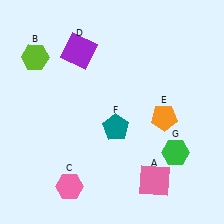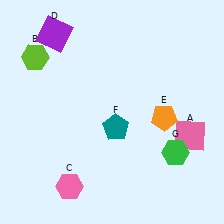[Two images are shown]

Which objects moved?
The objects that moved are: the pink square (A), the purple square (D).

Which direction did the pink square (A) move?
The pink square (A) moved up.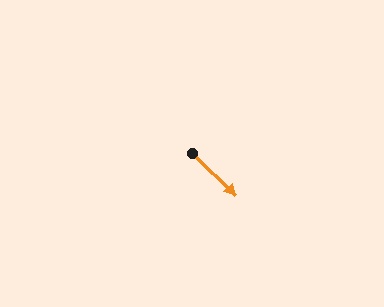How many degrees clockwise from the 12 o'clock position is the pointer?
Approximately 133 degrees.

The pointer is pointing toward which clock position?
Roughly 4 o'clock.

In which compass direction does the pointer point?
Southeast.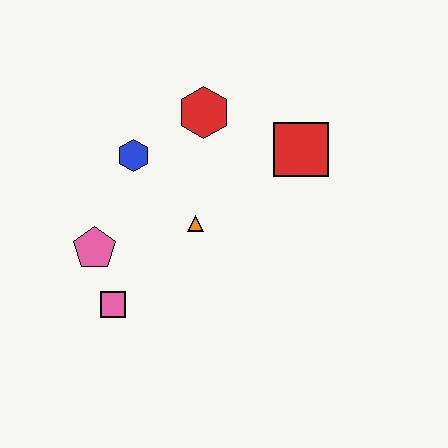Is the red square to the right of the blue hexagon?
Yes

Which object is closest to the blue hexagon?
The red hexagon is closest to the blue hexagon.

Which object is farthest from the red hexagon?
The pink square is farthest from the red hexagon.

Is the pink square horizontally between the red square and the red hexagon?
No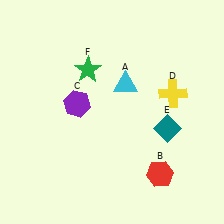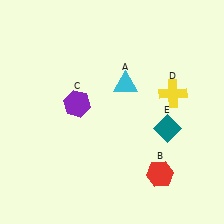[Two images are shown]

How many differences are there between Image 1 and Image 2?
There is 1 difference between the two images.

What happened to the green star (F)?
The green star (F) was removed in Image 2. It was in the top-left area of Image 1.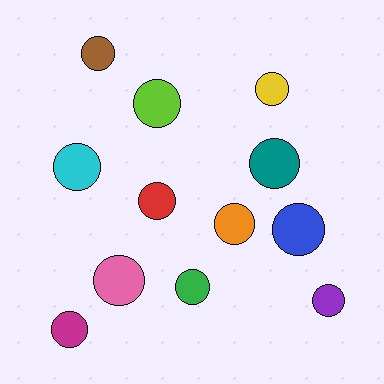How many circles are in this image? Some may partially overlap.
There are 12 circles.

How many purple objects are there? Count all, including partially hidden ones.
There is 1 purple object.